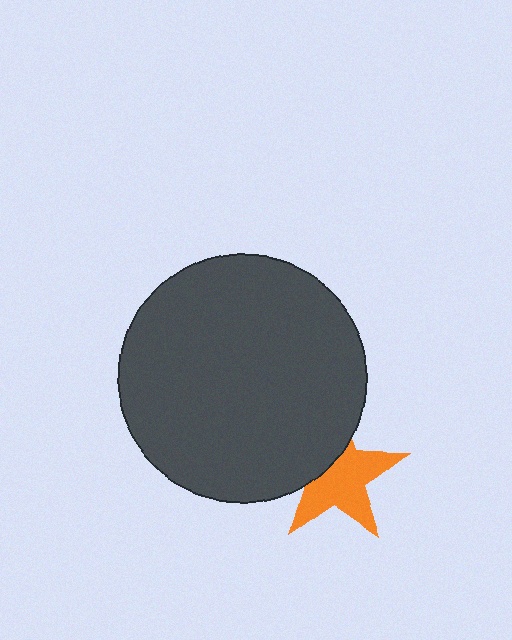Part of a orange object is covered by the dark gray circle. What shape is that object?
It is a star.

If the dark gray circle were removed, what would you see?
You would see the complete orange star.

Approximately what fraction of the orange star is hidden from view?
Roughly 35% of the orange star is hidden behind the dark gray circle.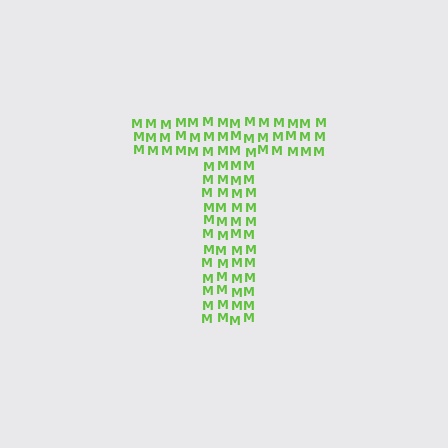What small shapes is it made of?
It is made of small letter M's.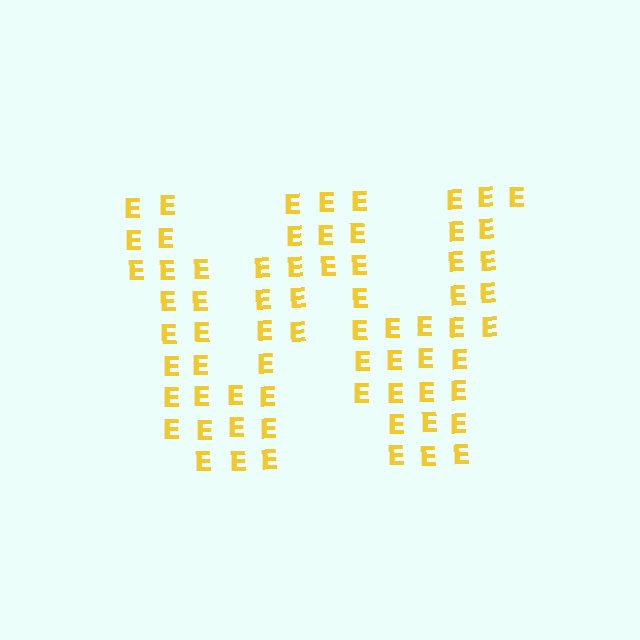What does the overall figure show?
The overall figure shows the letter W.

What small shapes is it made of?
It is made of small letter E's.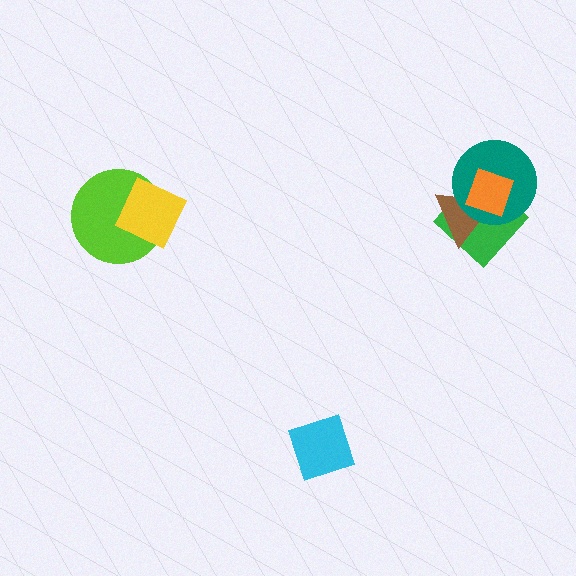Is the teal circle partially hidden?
Yes, it is partially covered by another shape.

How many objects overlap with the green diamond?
3 objects overlap with the green diamond.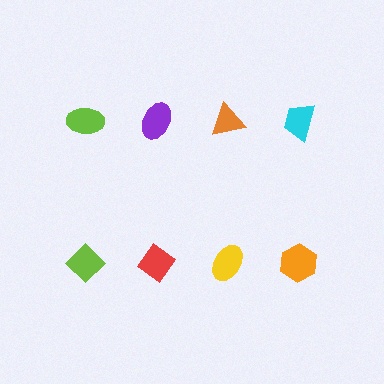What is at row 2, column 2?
A red diamond.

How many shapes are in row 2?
4 shapes.